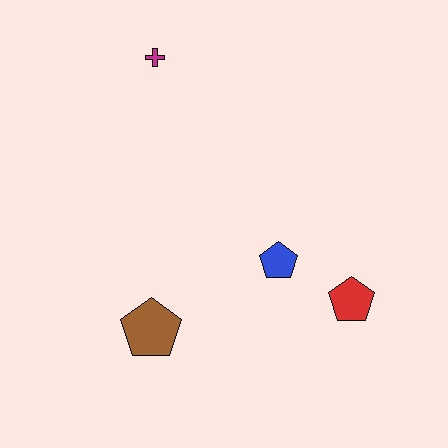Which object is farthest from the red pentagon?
The magenta cross is farthest from the red pentagon.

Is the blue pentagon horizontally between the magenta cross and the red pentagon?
Yes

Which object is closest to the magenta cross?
The blue pentagon is closest to the magenta cross.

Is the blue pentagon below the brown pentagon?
No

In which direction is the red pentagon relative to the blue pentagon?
The red pentagon is to the right of the blue pentagon.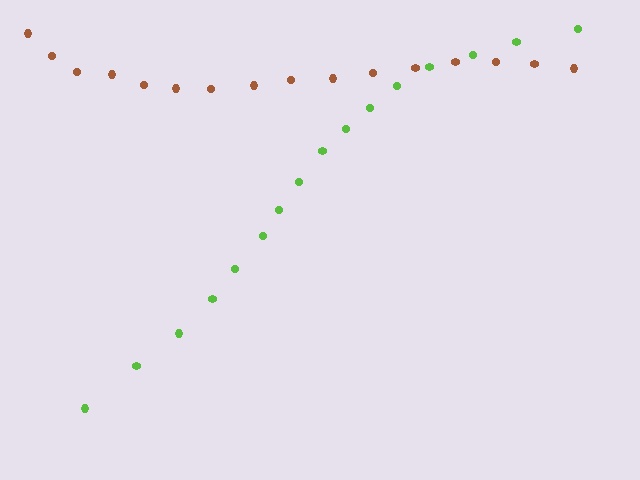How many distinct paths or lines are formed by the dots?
There are 2 distinct paths.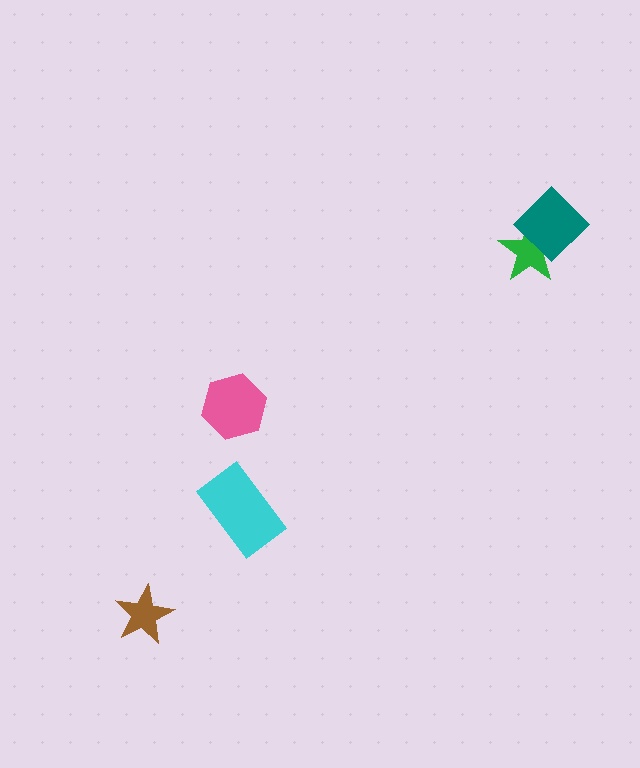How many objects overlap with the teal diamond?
1 object overlaps with the teal diamond.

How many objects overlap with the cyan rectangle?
0 objects overlap with the cyan rectangle.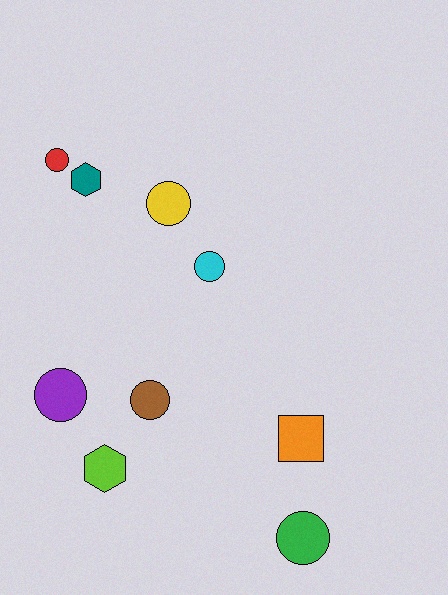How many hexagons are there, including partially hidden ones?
There are 2 hexagons.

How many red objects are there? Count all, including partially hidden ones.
There is 1 red object.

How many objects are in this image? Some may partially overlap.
There are 9 objects.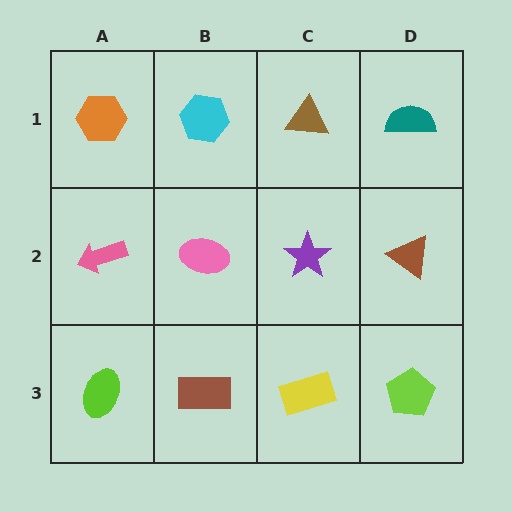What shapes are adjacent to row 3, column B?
A pink ellipse (row 2, column B), a lime ellipse (row 3, column A), a yellow rectangle (row 3, column C).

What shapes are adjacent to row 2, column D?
A teal semicircle (row 1, column D), a lime pentagon (row 3, column D), a purple star (row 2, column C).